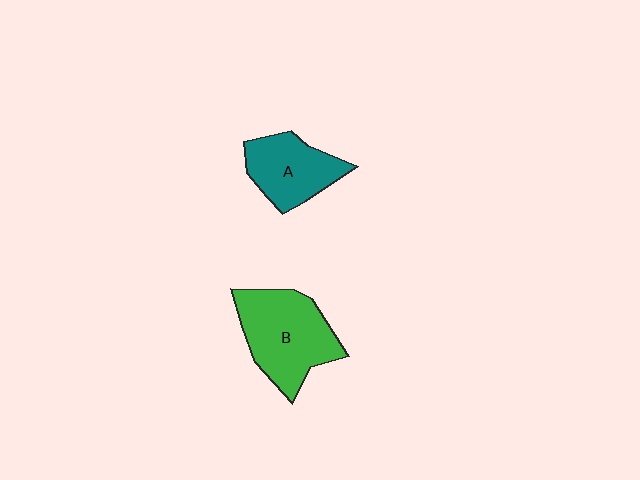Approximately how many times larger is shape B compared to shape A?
Approximately 1.4 times.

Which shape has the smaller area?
Shape A (teal).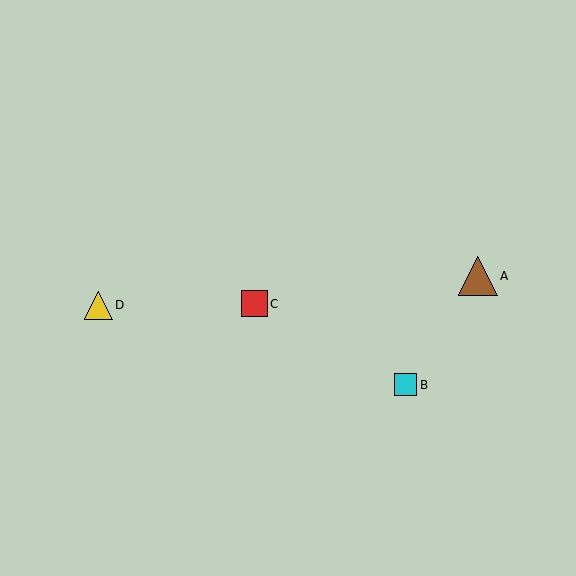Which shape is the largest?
The brown triangle (labeled A) is the largest.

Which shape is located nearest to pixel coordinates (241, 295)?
The red square (labeled C) at (254, 304) is nearest to that location.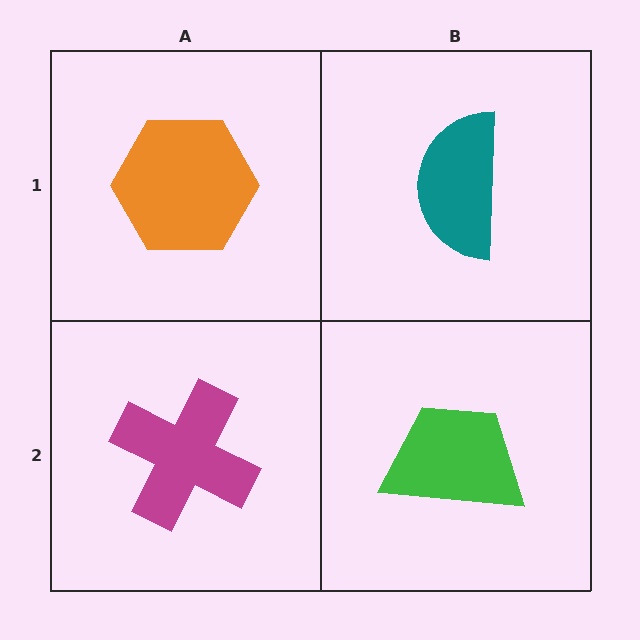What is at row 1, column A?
An orange hexagon.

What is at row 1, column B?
A teal semicircle.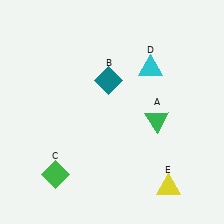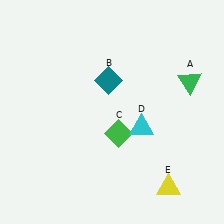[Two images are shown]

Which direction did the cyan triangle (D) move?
The cyan triangle (D) moved down.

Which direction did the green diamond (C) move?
The green diamond (C) moved right.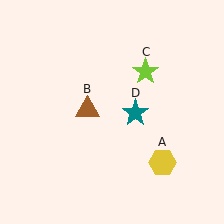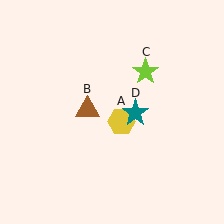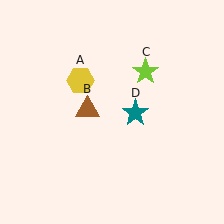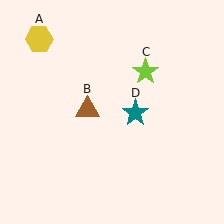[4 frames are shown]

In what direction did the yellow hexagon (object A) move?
The yellow hexagon (object A) moved up and to the left.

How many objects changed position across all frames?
1 object changed position: yellow hexagon (object A).